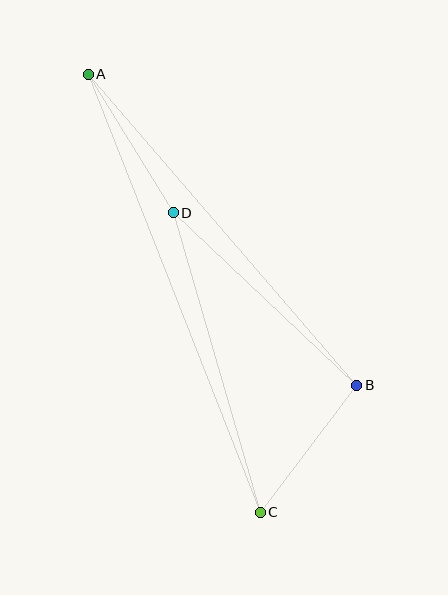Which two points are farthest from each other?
Points A and C are farthest from each other.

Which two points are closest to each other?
Points B and C are closest to each other.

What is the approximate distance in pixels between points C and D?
The distance between C and D is approximately 312 pixels.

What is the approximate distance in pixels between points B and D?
The distance between B and D is approximately 252 pixels.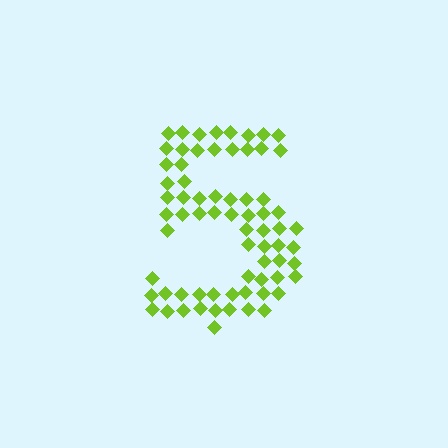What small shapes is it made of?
It is made of small diamonds.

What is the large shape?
The large shape is the digit 5.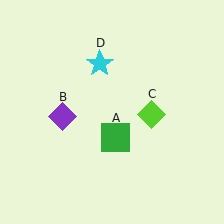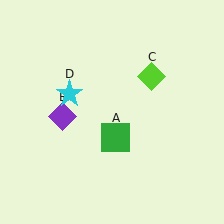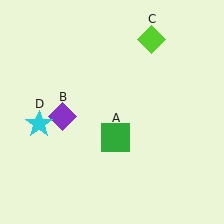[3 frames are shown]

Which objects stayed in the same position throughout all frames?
Green square (object A) and purple diamond (object B) remained stationary.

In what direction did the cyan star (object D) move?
The cyan star (object D) moved down and to the left.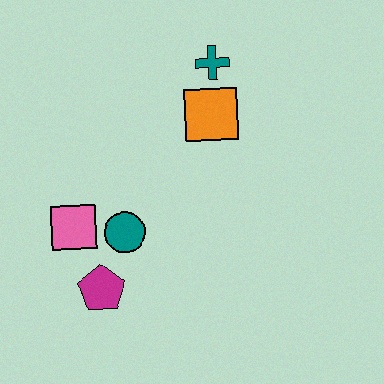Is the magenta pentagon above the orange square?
No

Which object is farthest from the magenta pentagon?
The teal cross is farthest from the magenta pentagon.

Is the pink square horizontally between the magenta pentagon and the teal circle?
No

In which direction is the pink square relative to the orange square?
The pink square is to the left of the orange square.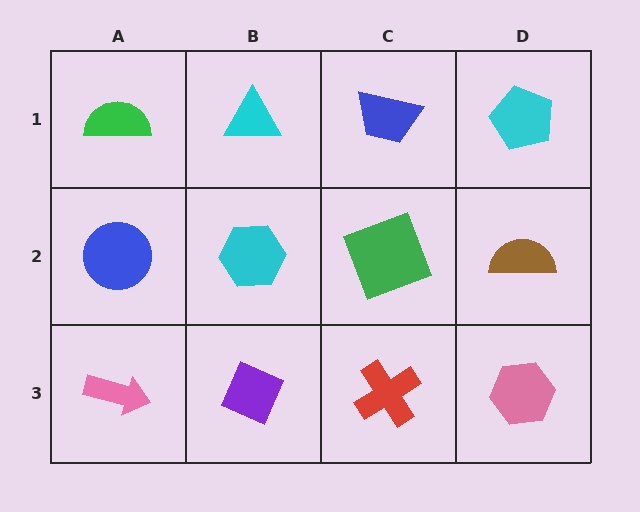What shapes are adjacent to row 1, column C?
A green square (row 2, column C), a cyan triangle (row 1, column B), a cyan pentagon (row 1, column D).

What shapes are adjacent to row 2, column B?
A cyan triangle (row 1, column B), a purple diamond (row 3, column B), a blue circle (row 2, column A), a green square (row 2, column C).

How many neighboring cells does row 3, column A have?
2.